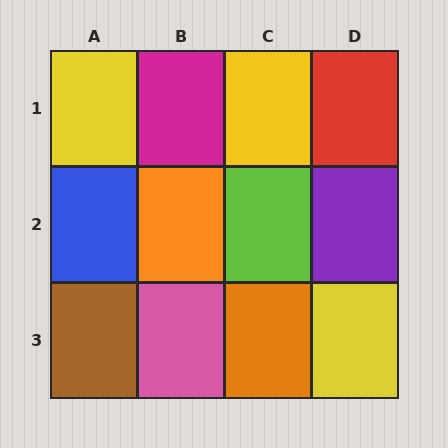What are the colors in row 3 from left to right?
Brown, pink, orange, yellow.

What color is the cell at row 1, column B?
Magenta.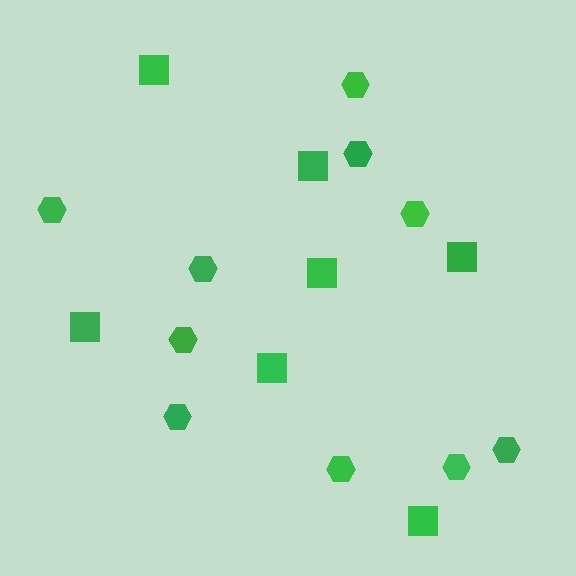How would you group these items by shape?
There are 2 groups: one group of squares (7) and one group of hexagons (10).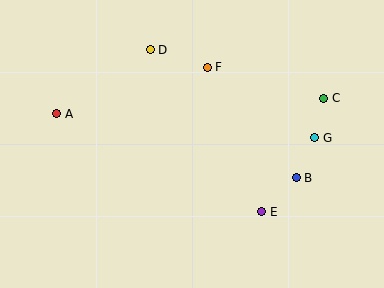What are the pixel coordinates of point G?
Point G is at (315, 138).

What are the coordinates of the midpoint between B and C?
The midpoint between B and C is at (310, 138).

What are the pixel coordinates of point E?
Point E is at (262, 212).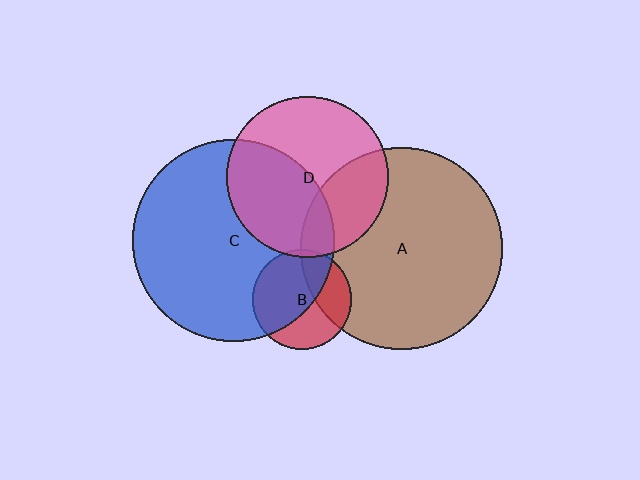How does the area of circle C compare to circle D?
Approximately 1.6 times.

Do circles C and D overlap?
Yes.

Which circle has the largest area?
Circle A (brown).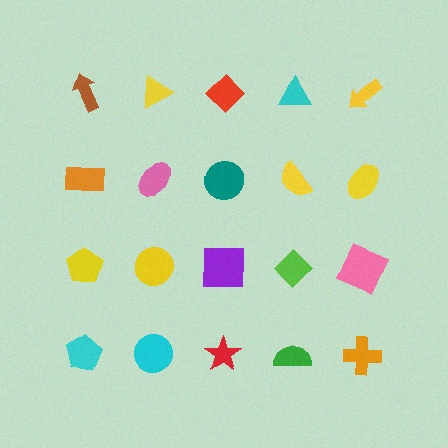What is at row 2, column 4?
A yellow semicircle.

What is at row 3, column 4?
A lime diamond.